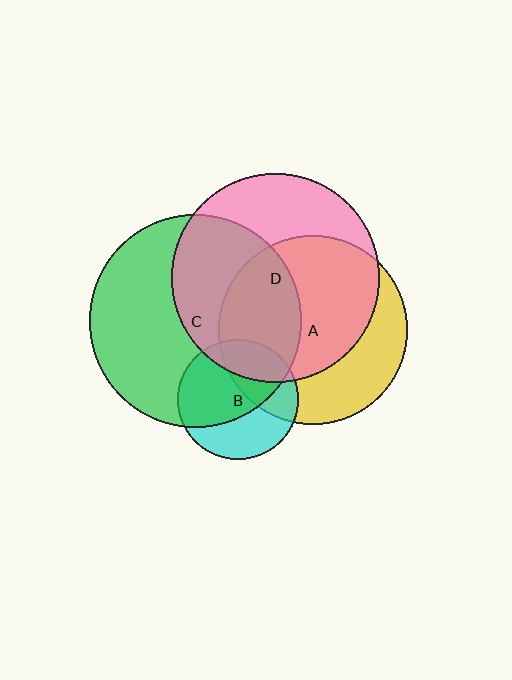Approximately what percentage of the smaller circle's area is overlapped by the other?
Approximately 50%.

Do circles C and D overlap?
Yes.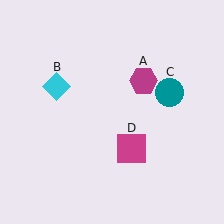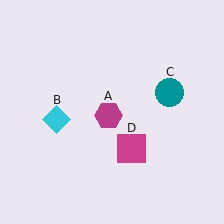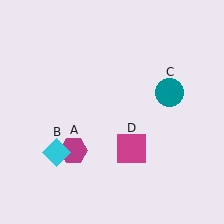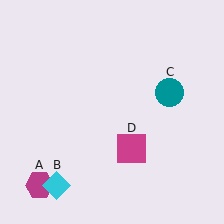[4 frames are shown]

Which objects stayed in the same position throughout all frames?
Teal circle (object C) and magenta square (object D) remained stationary.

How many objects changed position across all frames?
2 objects changed position: magenta hexagon (object A), cyan diamond (object B).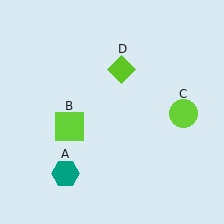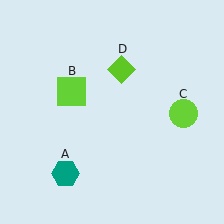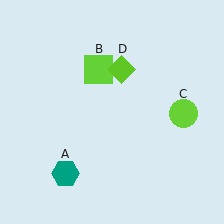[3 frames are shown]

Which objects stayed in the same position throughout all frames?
Teal hexagon (object A) and lime circle (object C) and lime diamond (object D) remained stationary.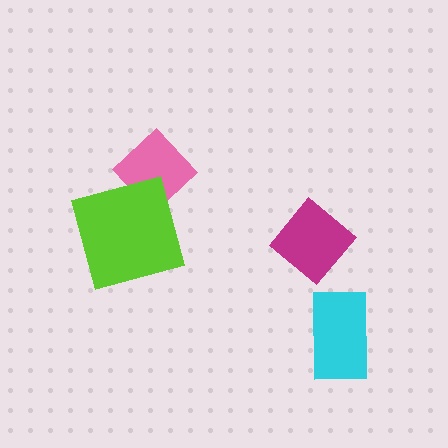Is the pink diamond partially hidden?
Yes, it is partially covered by another shape.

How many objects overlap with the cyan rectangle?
0 objects overlap with the cyan rectangle.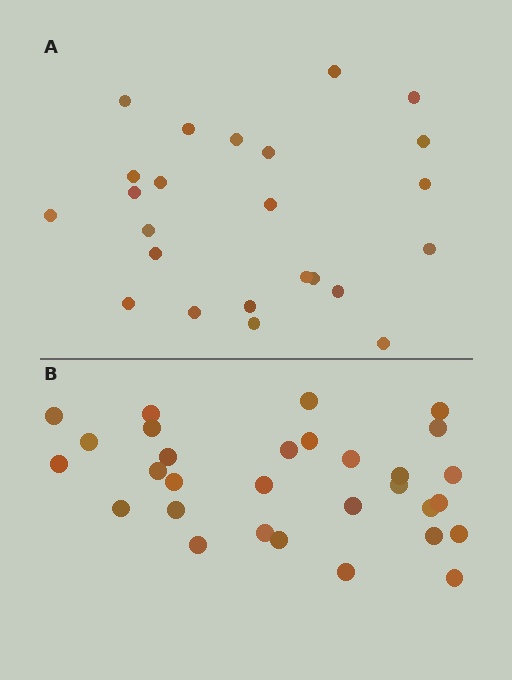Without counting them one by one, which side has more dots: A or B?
Region B (the bottom region) has more dots.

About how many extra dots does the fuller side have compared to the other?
Region B has about 6 more dots than region A.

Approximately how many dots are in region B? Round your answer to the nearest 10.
About 30 dots.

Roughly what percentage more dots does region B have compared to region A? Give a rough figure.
About 25% more.